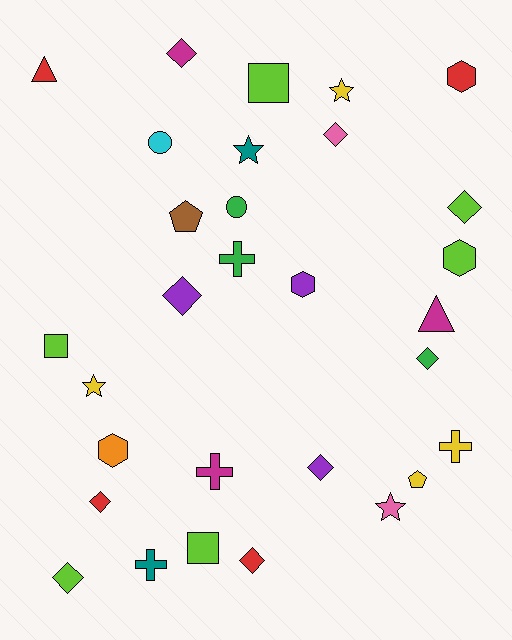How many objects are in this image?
There are 30 objects.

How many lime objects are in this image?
There are 6 lime objects.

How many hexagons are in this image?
There are 4 hexagons.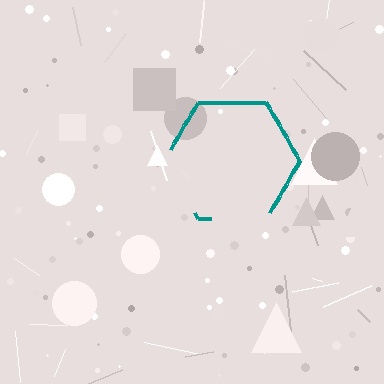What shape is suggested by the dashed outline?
The dashed outline suggests a hexagon.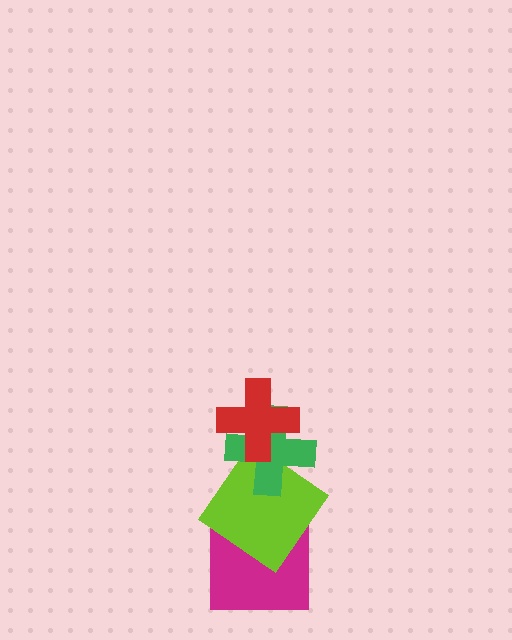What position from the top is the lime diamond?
The lime diamond is 3rd from the top.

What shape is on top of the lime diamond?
The green cross is on top of the lime diamond.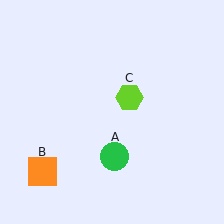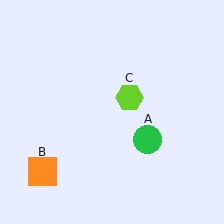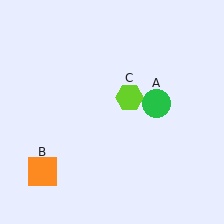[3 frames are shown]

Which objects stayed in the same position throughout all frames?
Orange square (object B) and lime hexagon (object C) remained stationary.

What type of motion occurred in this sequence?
The green circle (object A) rotated counterclockwise around the center of the scene.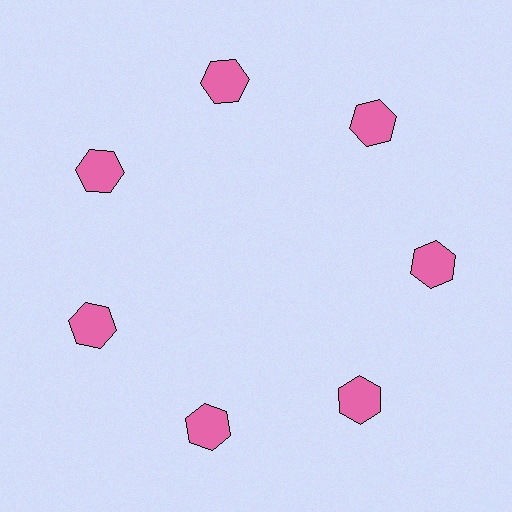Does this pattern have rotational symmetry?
Yes, this pattern has 7-fold rotational symmetry. It looks the same after rotating 51 degrees around the center.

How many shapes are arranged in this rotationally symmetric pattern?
There are 7 shapes, arranged in 7 groups of 1.